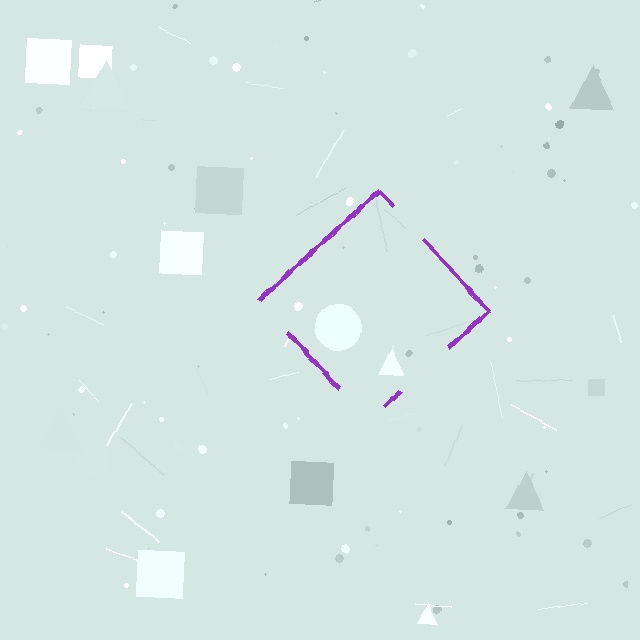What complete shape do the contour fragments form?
The contour fragments form a diamond.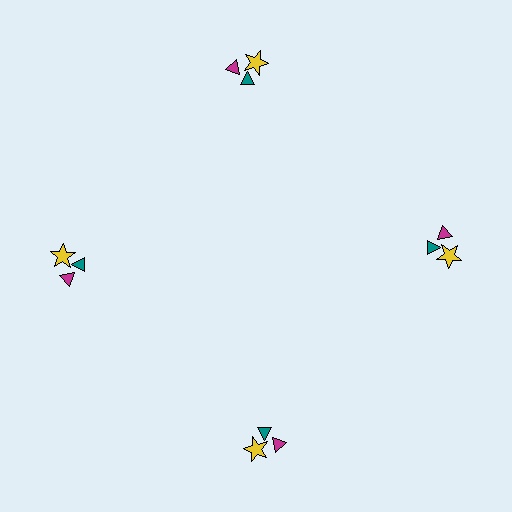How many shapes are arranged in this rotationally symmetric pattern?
There are 12 shapes, arranged in 4 groups of 3.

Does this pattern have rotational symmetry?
Yes, this pattern has 4-fold rotational symmetry. It looks the same after rotating 90 degrees around the center.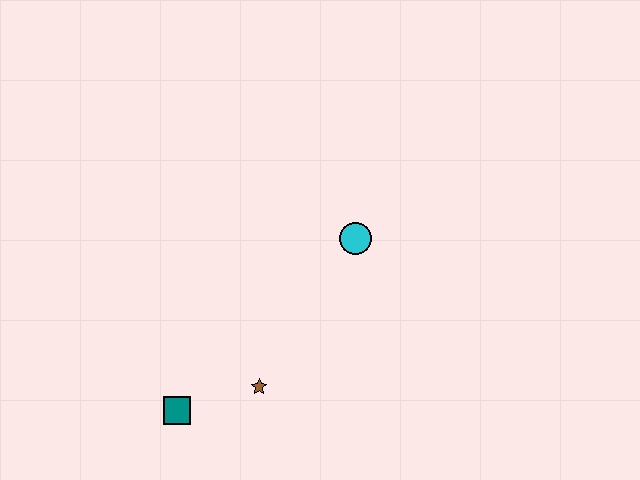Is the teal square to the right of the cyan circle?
No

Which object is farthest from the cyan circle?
The teal square is farthest from the cyan circle.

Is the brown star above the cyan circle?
No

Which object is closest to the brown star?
The teal square is closest to the brown star.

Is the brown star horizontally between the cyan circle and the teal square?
Yes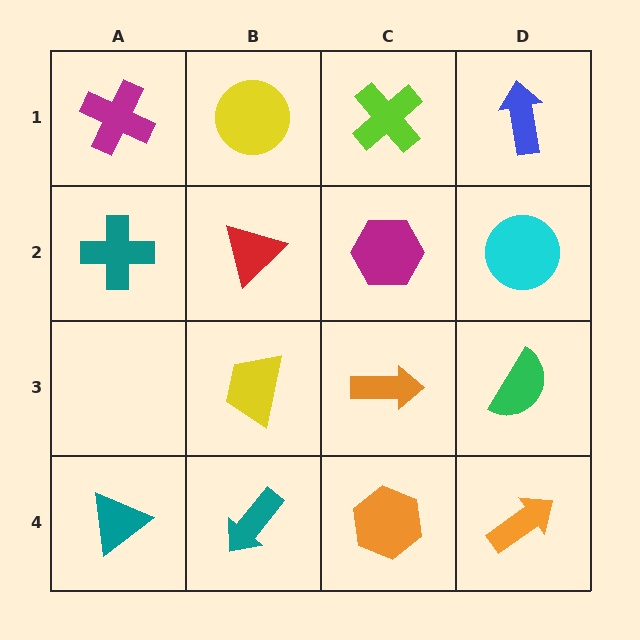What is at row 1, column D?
A blue arrow.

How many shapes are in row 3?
3 shapes.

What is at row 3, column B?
A yellow trapezoid.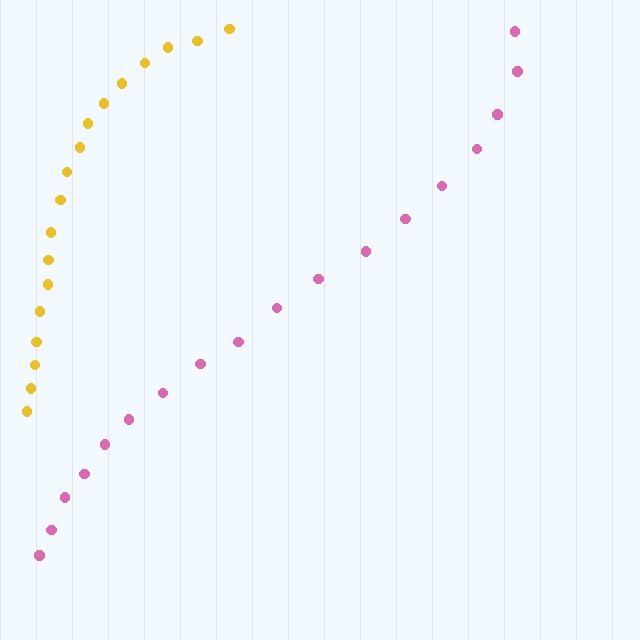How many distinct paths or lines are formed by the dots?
There are 2 distinct paths.